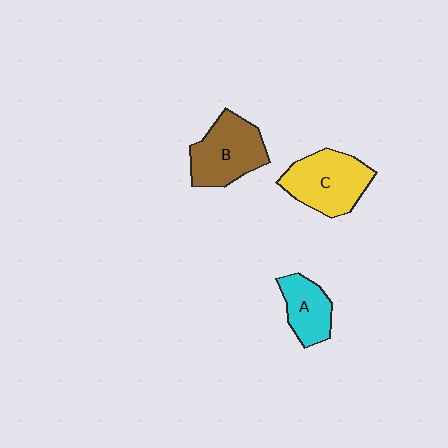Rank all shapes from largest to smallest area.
From largest to smallest: C (yellow), B (brown), A (cyan).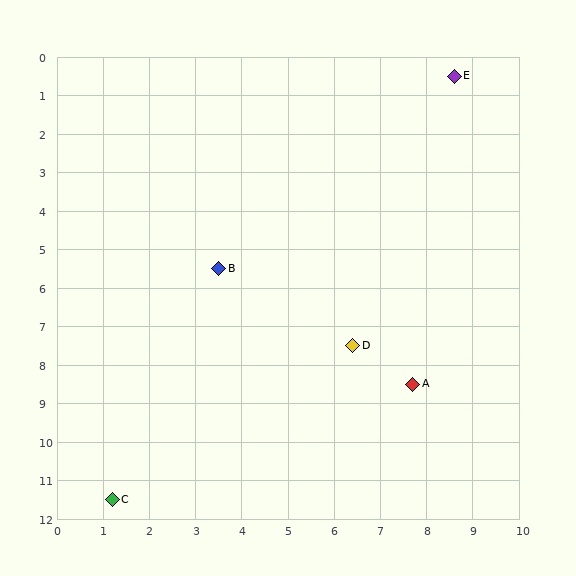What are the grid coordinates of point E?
Point E is at approximately (8.6, 0.5).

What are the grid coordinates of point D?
Point D is at approximately (6.4, 7.5).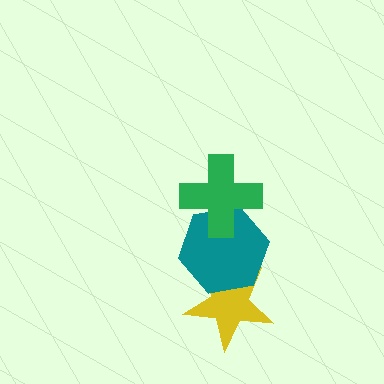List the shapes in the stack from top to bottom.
From top to bottom: the green cross, the teal hexagon, the yellow star.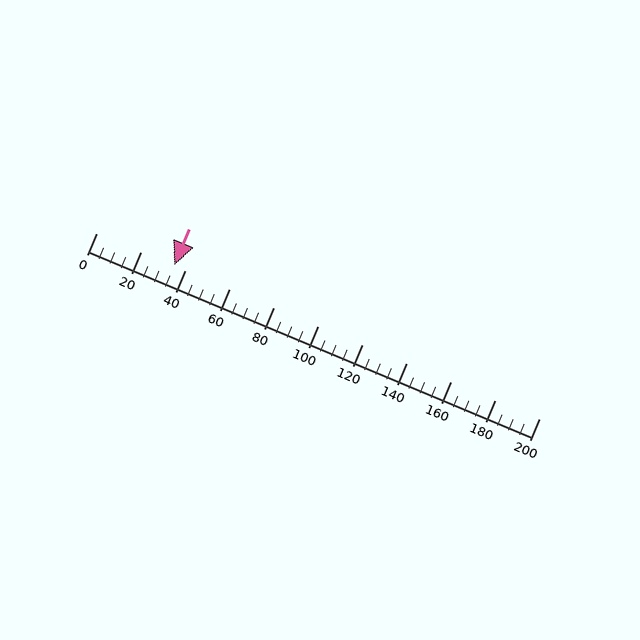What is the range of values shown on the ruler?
The ruler shows values from 0 to 200.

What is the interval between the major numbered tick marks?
The major tick marks are spaced 20 units apart.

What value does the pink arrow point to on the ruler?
The pink arrow points to approximately 35.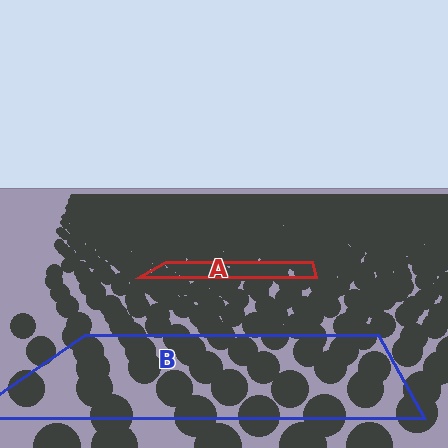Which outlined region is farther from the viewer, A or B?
Region A is farther from the viewer — the texture elements inside it appear smaller and more densely packed.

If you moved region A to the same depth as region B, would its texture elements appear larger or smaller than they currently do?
They would appear larger. At a closer depth, the same texture elements are projected at a bigger on-screen size.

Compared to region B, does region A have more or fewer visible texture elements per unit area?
Region A has more texture elements per unit area — they are packed more densely because it is farther away.